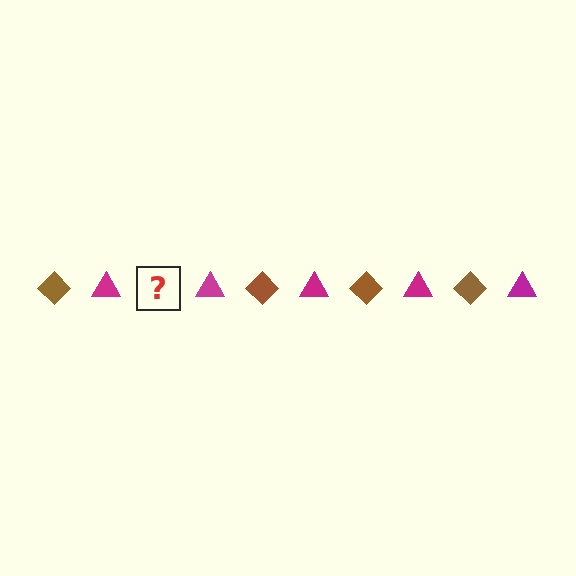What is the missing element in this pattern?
The missing element is a brown diamond.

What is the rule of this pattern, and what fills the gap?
The rule is that the pattern alternates between brown diamond and magenta triangle. The gap should be filled with a brown diamond.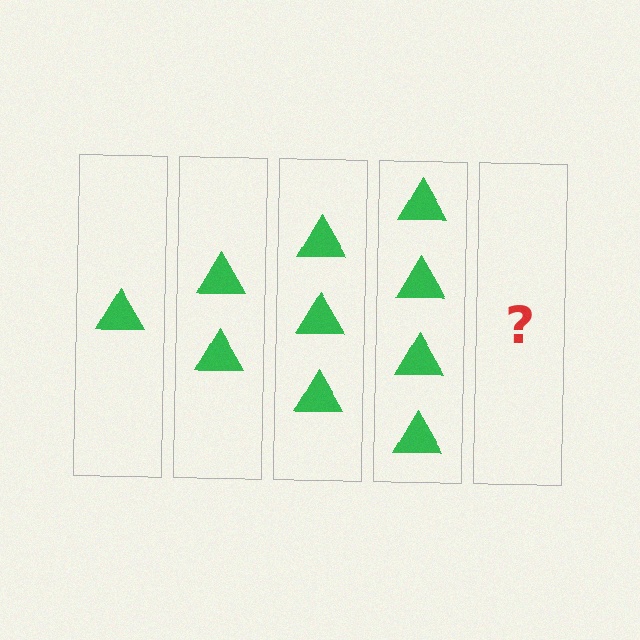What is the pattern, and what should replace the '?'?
The pattern is that each step adds one more triangle. The '?' should be 5 triangles.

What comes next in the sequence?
The next element should be 5 triangles.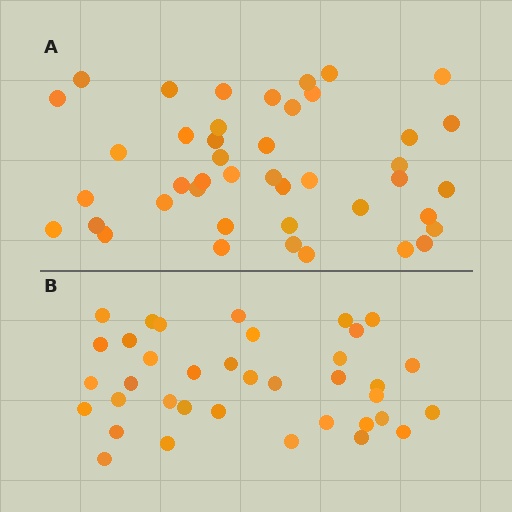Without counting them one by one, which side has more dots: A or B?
Region A (the top region) has more dots.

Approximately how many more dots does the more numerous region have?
Region A has about 6 more dots than region B.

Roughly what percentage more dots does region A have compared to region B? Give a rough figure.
About 15% more.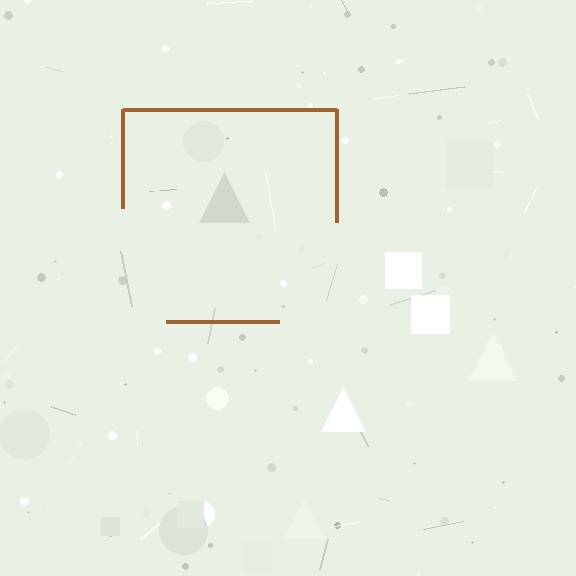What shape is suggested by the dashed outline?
The dashed outline suggests a square.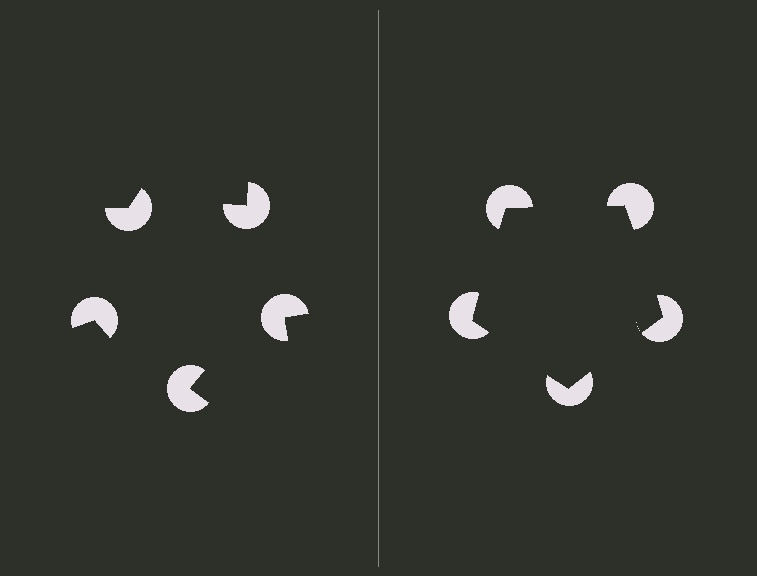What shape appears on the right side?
An illusory pentagon.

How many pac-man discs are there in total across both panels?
10 — 5 on each side.